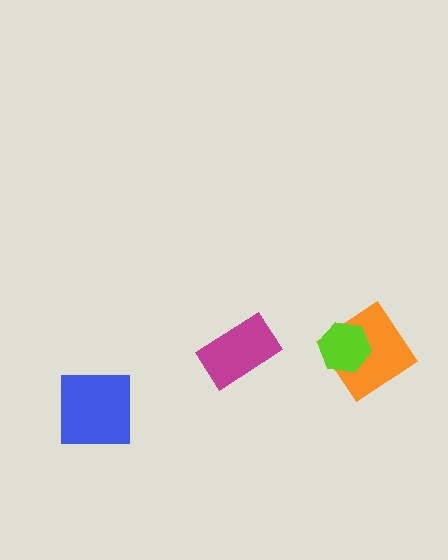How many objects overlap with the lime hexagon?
1 object overlaps with the lime hexagon.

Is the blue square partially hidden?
No, no other shape covers it.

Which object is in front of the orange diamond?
The lime hexagon is in front of the orange diamond.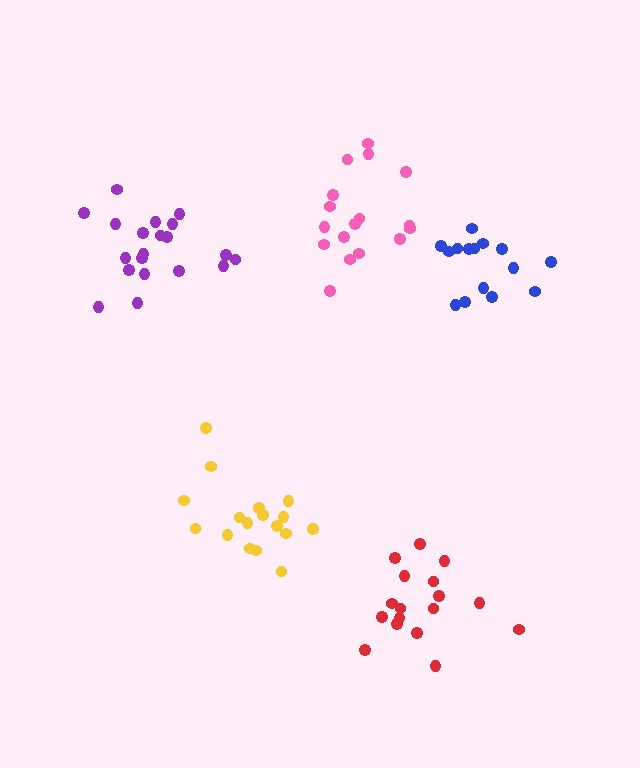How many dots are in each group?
Group 1: 20 dots, Group 2: 17 dots, Group 3: 17 dots, Group 4: 15 dots, Group 5: 17 dots (86 total).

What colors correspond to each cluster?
The clusters are colored: purple, red, yellow, blue, pink.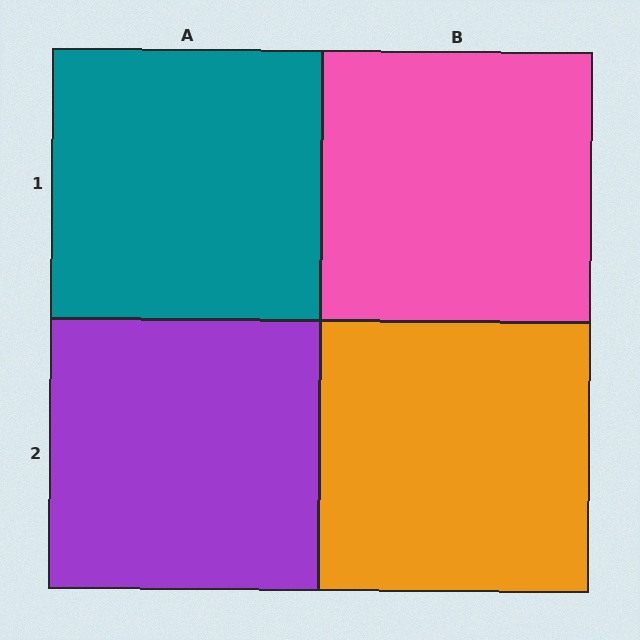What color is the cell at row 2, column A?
Purple.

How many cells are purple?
1 cell is purple.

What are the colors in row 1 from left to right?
Teal, pink.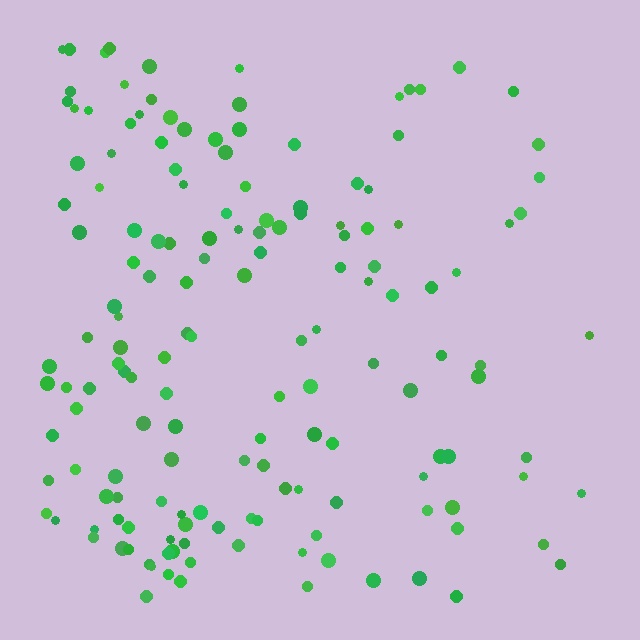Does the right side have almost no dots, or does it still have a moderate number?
Still a moderate number, just noticeably fewer than the left.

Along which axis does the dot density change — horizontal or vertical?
Horizontal.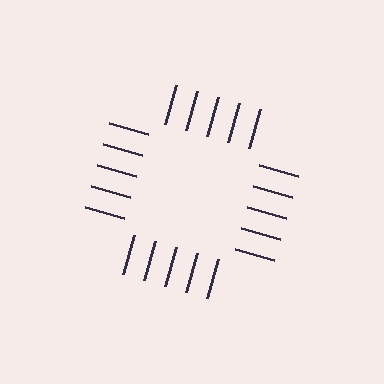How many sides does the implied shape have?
4 sides — the line-ends trace a square.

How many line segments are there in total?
20 — 5 along each of the 4 edges.